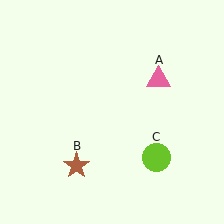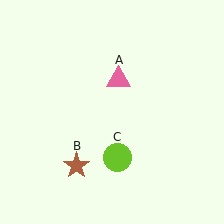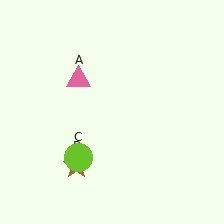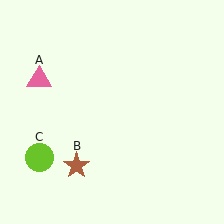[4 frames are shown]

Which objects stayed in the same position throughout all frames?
Brown star (object B) remained stationary.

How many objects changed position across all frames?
2 objects changed position: pink triangle (object A), lime circle (object C).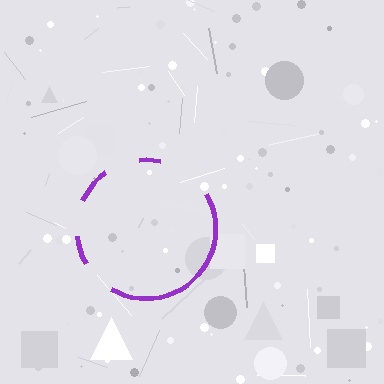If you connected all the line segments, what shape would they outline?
They would outline a circle.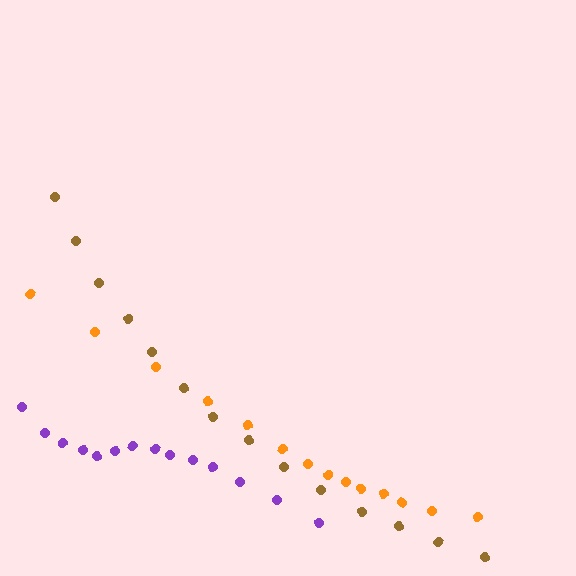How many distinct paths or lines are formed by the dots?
There are 3 distinct paths.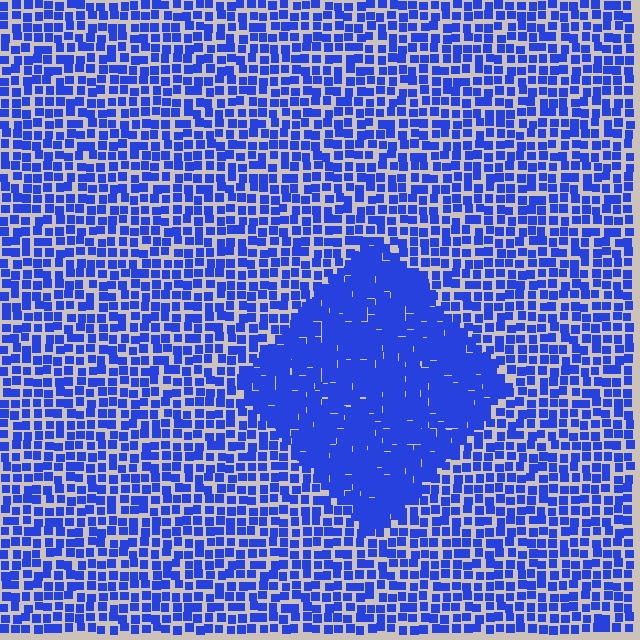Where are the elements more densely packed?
The elements are more densely packed inside the diamond boundary.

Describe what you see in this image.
The image contains small blue elements arranged at two different densities. A diamond-shaped region is visible where the elements are more densely packed than the surrounding area.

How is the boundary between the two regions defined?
The boundary is defined by a change in element density (approximately 2.0x ratio). All elements are the same color, size, and shape.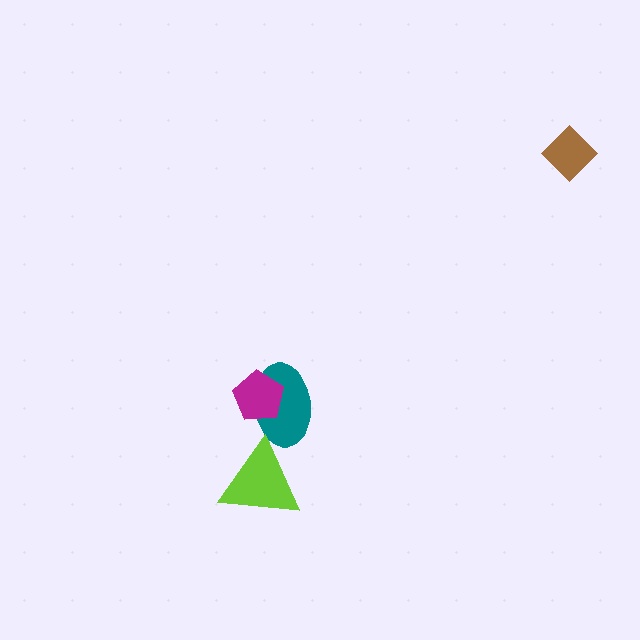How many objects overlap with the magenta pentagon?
1 object overlaps with the magenta pentagon.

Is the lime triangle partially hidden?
No, no other shape covers it.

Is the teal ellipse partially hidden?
Yes, it is partially covered by another shape.